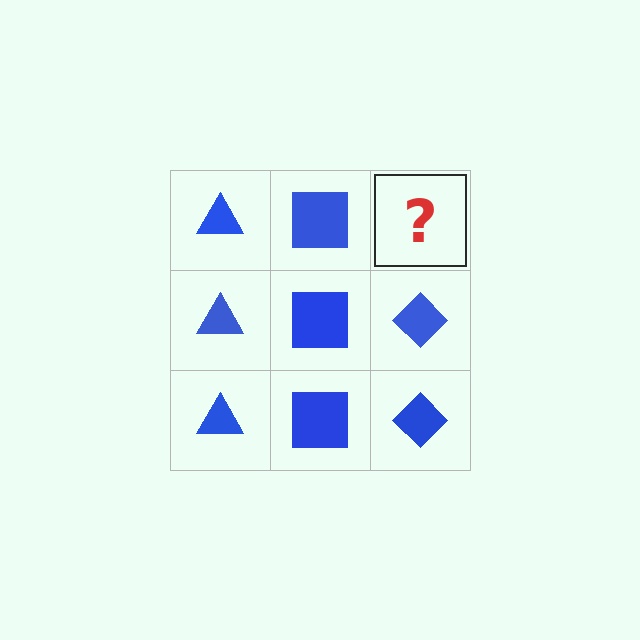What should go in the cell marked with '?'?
The missing cell should contain a blue diamond.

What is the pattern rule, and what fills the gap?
The rule is that each column has a consistent shape. The gap should be filled with a blue diamond.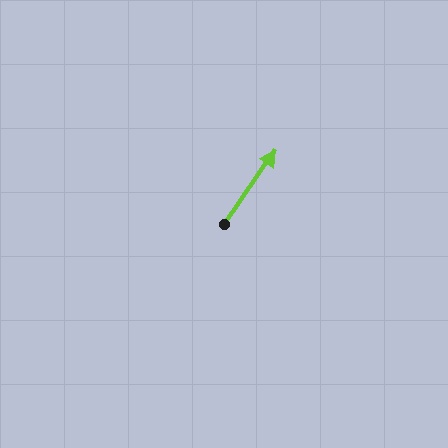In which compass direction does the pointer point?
Northeast.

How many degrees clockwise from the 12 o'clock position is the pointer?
Approximately 35 degrees.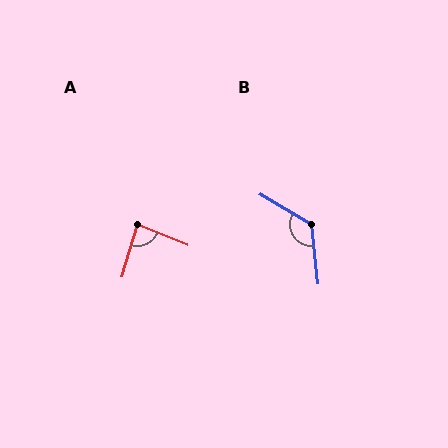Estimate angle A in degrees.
Approximately 84 degrees.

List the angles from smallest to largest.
A (84°), B (127°).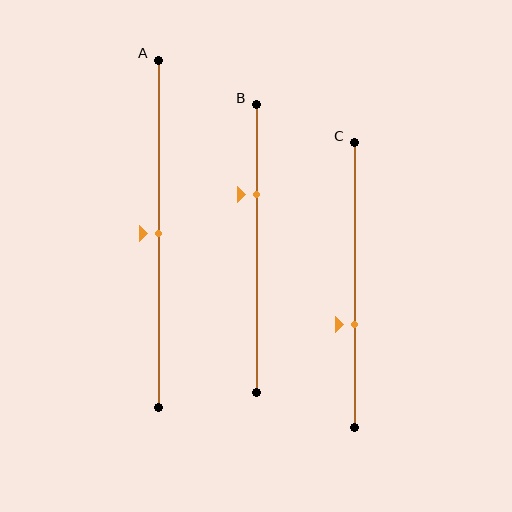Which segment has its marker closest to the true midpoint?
Segment A has its marker closest to the true midpoint.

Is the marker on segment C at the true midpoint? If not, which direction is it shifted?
No, the marker on segment C is shifted downward by about 14% of the segment length.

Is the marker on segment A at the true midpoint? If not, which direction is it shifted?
Yes, the marker on segment A is at the true midpoint.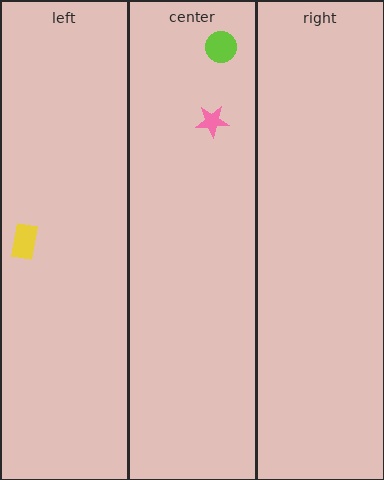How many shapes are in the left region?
1.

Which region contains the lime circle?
The center region.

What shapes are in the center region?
The lime circle, the pink star.